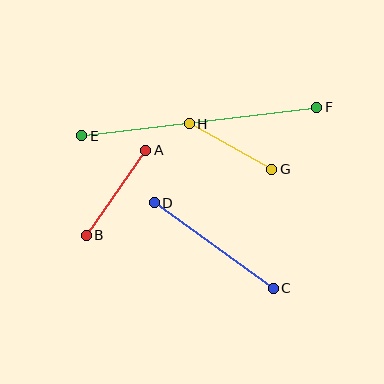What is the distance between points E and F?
The distance is approximately 237 pixels.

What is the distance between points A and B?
The distance is approximately 104 pixels.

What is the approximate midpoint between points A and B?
The midpoint is at approximately (116, 193) pixels.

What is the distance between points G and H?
The distance is approximately 94 pixels.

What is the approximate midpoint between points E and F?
The midpoint is at approximately (199, 121) pixels.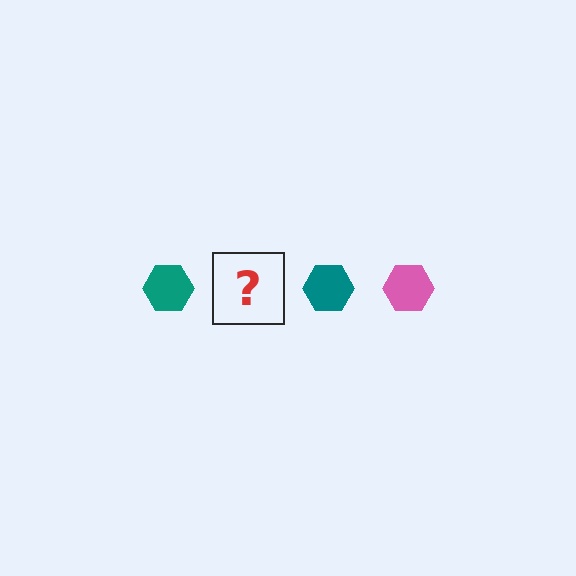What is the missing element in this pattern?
The missing element is a pink hexagon.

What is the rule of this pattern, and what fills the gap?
The rule is that the pattern cycles through teal, pink hexagons. The gap should be filled with a pink hexagon.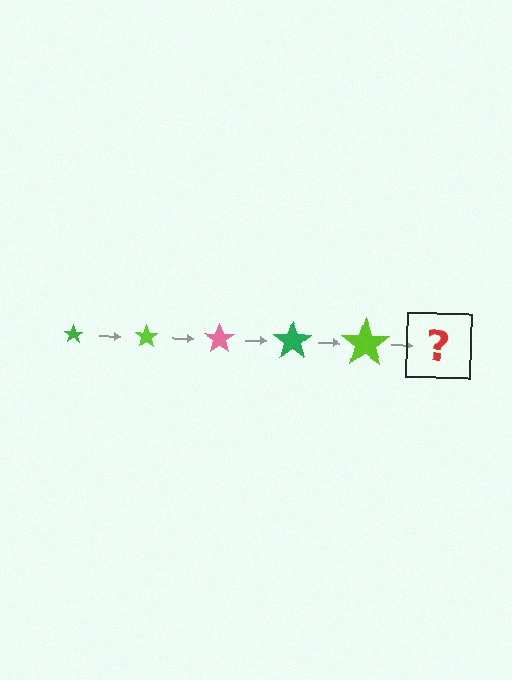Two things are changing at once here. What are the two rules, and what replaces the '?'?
The two rules are that the star grows larger each step and the color cycles through green, lime, and pink. The '?' should be a pink star, larger than the previous one.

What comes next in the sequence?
The next element should be a pink star, larger than the previous one.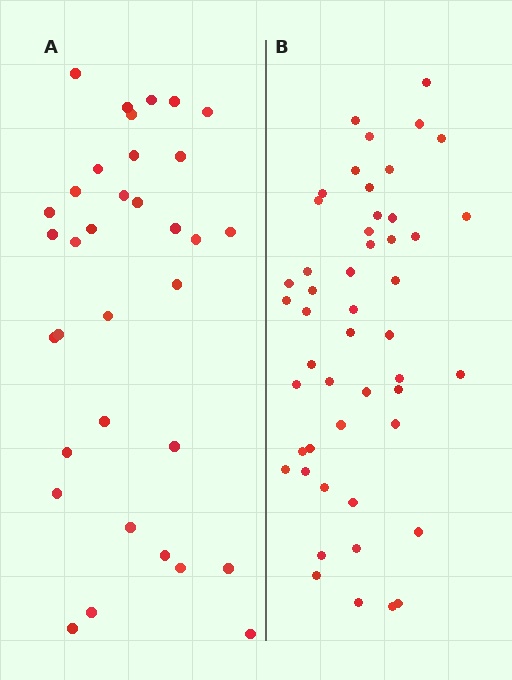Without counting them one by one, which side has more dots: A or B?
Region B (the right region) has more dots.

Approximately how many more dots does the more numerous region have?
Region B has approximately 15 more dots than region A.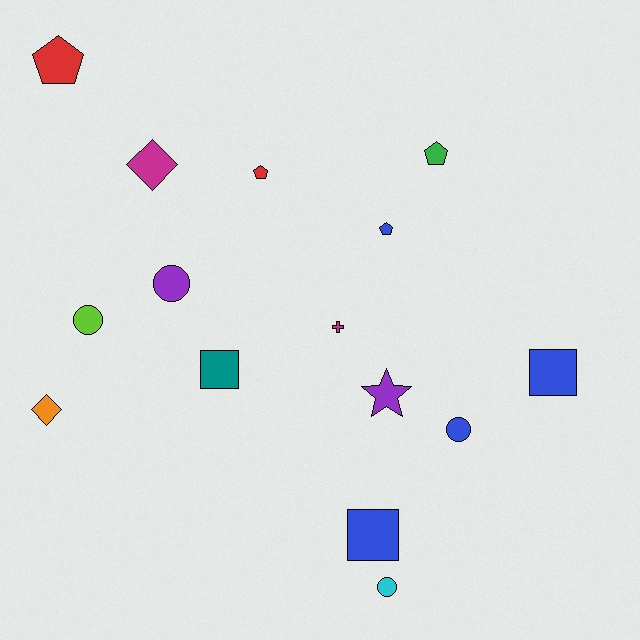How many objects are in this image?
There are 15 objects.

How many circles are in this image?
There are 4 circles.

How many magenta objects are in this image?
There are 2 magenta objects.